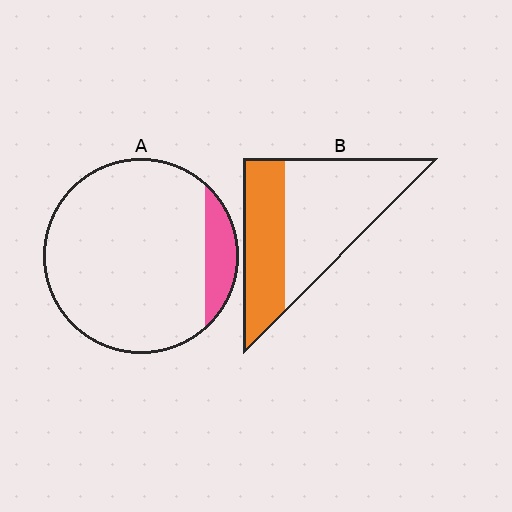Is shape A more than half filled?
No.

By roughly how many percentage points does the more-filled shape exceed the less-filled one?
By roughly 25 percentage points (B over A).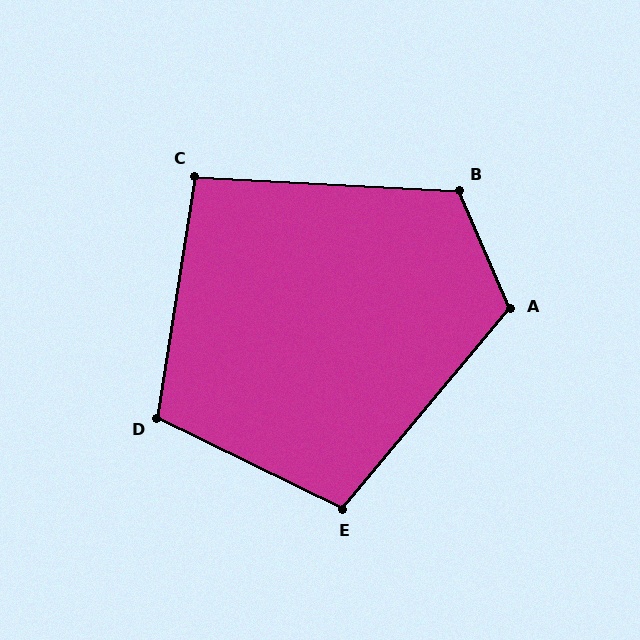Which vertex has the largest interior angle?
A, at approximately 117 degrees.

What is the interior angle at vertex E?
Approximately 104 degrees (obtuse).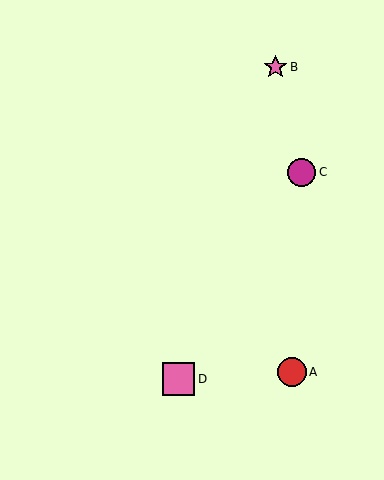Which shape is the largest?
The pink square (labeled D) is the largest.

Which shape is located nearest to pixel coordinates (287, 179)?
The magenta circle (labeled C) at (302, 172) is nearest to that location.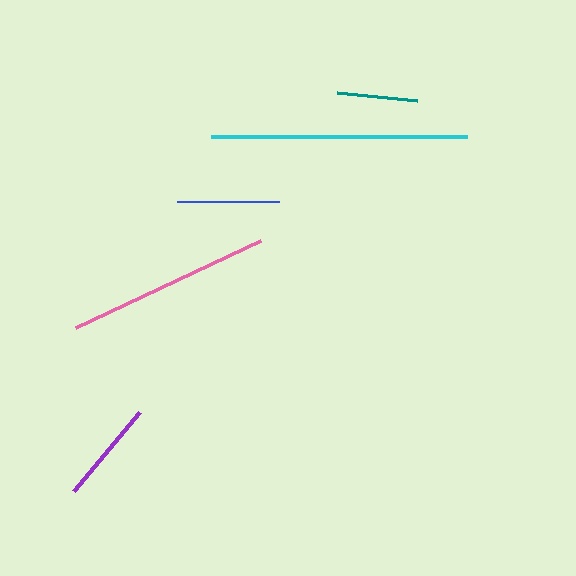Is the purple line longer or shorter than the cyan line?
The cyan line is longer than the purple line.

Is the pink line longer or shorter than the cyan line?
The cyan line is longer than the pink line.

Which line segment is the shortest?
The teal line is the shortest at approximately 81 pixels.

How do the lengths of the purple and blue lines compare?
The purple and blue lines are approximately the same length.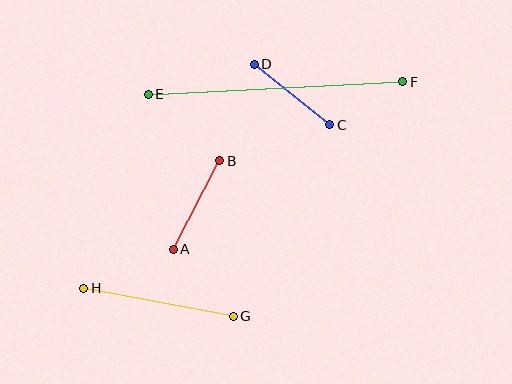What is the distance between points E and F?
The distance is approximately 255 pixels.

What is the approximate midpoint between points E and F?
The midpoint is at approximately (275, 88) pixels.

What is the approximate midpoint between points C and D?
The midpoint is at approximately (292, 94) pixels.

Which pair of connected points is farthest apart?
Points E and F are farthest apart.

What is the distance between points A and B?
The distance is approximately 100 pixels.